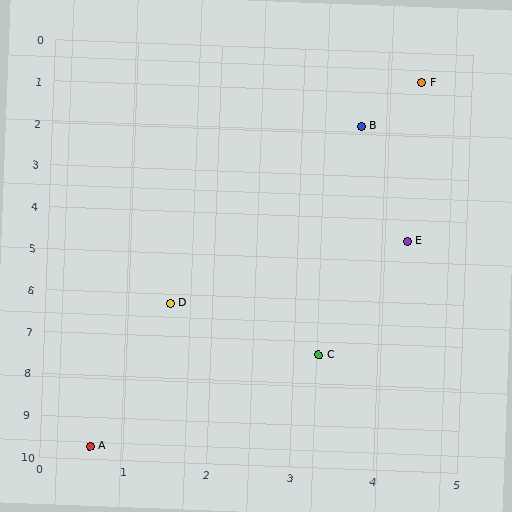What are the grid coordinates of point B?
Point B is at approximately (3.7, 1.8).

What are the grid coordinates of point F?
Point F is at approximately (4.4, 0.7).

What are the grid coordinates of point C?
Point C is at approximately (3.3, 7.3).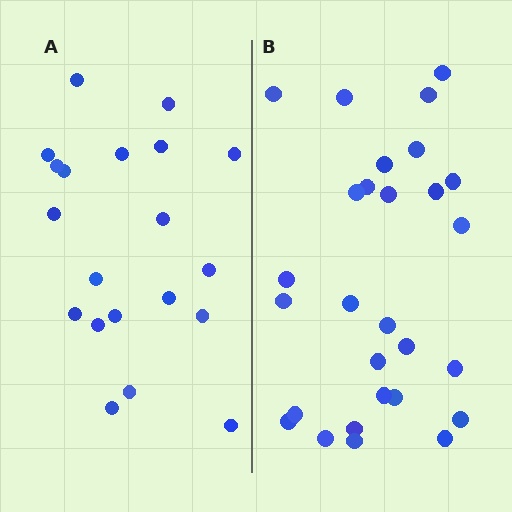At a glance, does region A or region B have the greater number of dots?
Region B (the right region) has more dots.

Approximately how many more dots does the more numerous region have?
Region B has roughly 8 or so more dots than region A.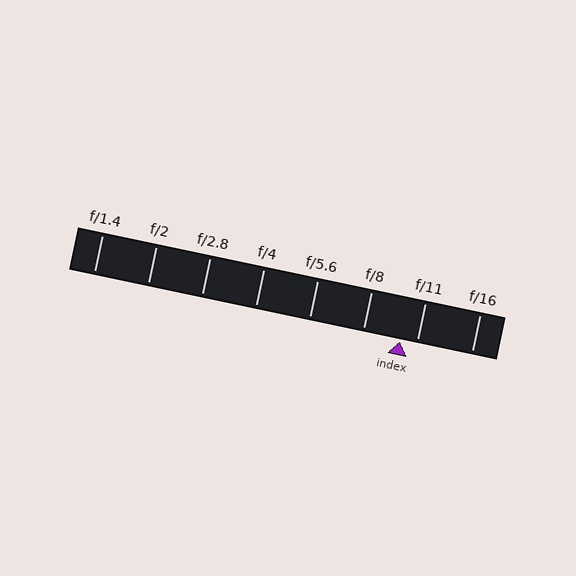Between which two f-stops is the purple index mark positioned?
The index mark is between f/8 and f/11.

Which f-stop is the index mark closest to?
The index mark is closest to f/11.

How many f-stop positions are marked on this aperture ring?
There are 8 f-stop positions marked.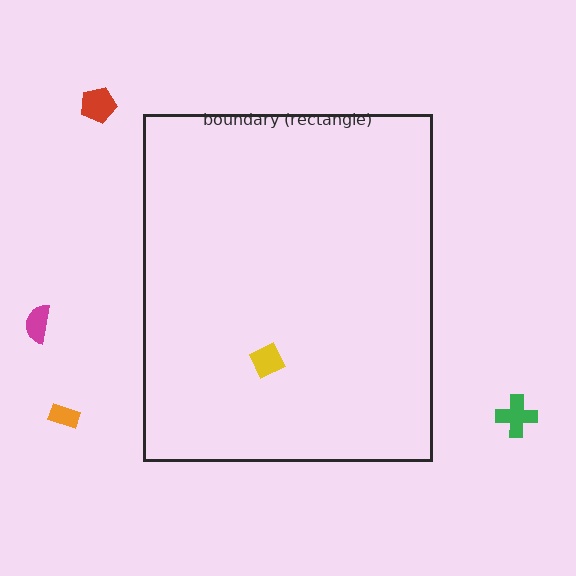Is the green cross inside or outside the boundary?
Outside.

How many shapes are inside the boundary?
1 inside, 4 outside.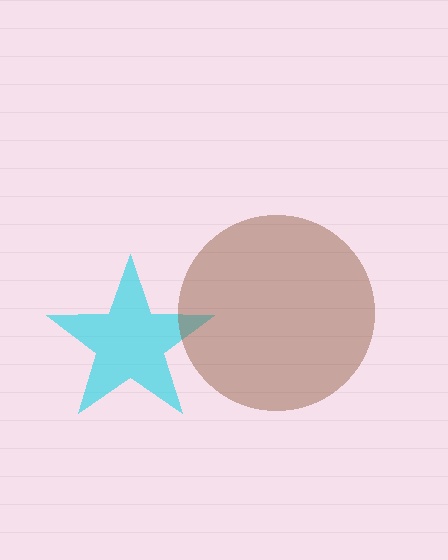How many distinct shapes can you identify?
There are 2 distinct shapes: a cyan star, a brown circle.